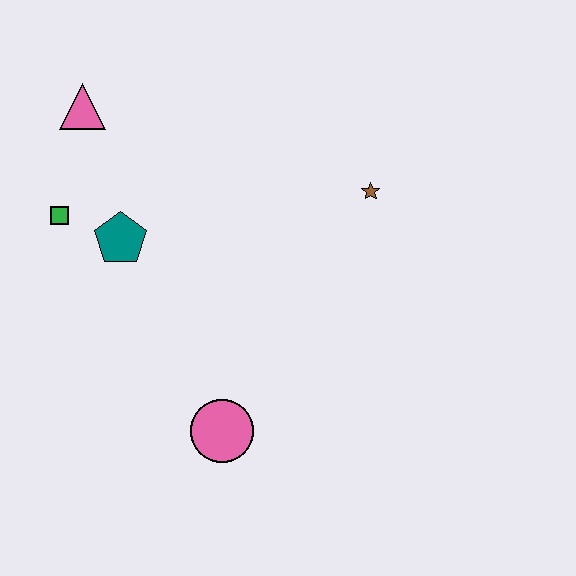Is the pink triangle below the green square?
No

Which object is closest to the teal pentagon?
The green square is closest to the teal pentagon.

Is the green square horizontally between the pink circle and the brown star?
No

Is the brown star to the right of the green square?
Yes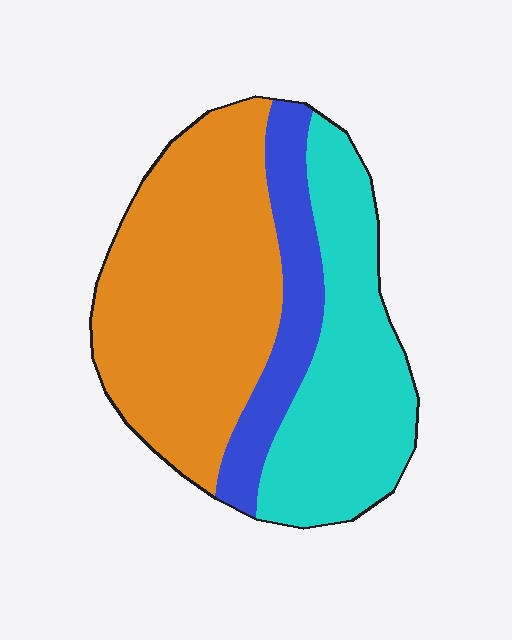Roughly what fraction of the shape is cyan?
Cyan covers about 35% of the shape.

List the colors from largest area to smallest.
From largest to smallest: orange, cyan, blue.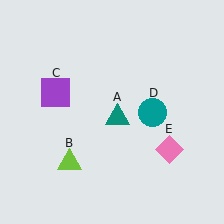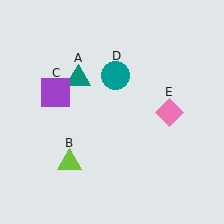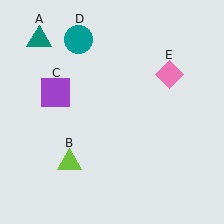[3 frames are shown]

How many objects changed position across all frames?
3 objects changed position: teal triangle (object A), teal circle (object D), pink diamond (object E).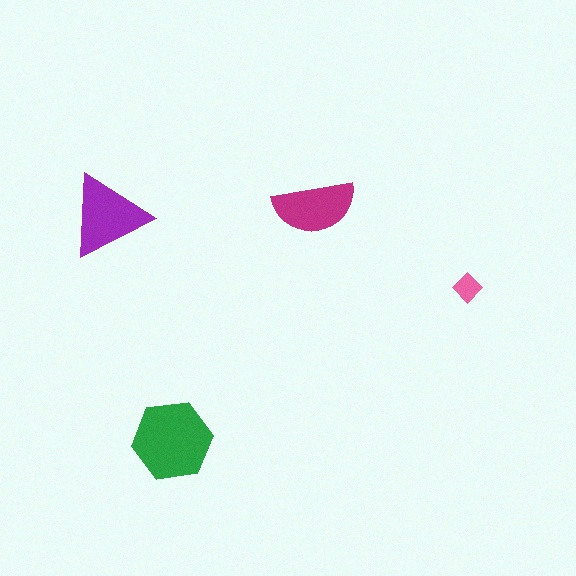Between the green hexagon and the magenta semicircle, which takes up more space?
The green hexagon.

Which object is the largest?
The green hexagon.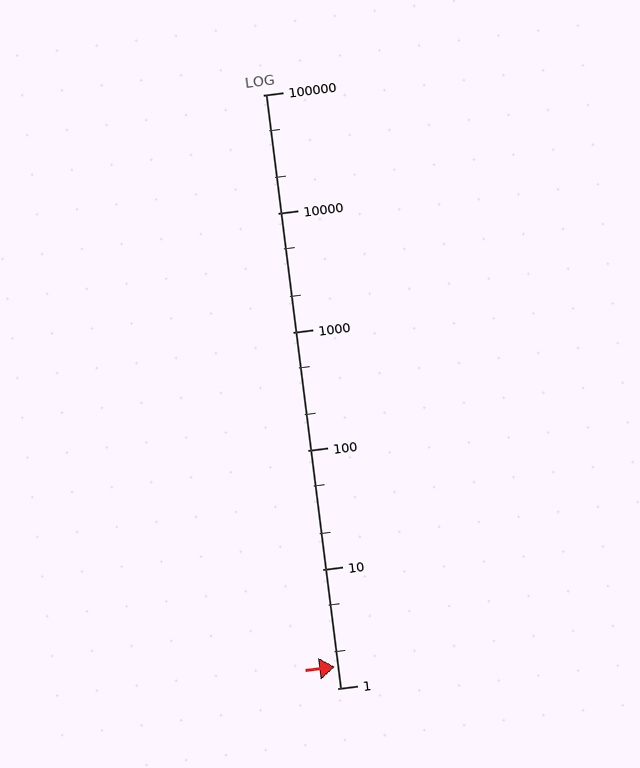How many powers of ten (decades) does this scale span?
The scale spans 5 decades, from 1 to 100000.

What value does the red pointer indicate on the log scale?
The pointer indicates approximately 1.5.